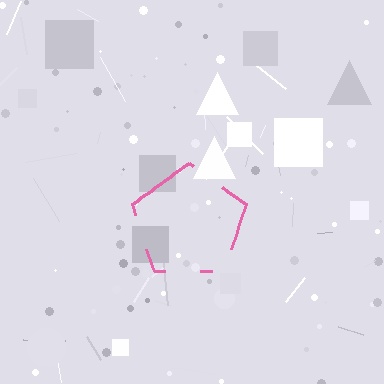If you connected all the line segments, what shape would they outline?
They would outline a pentagon.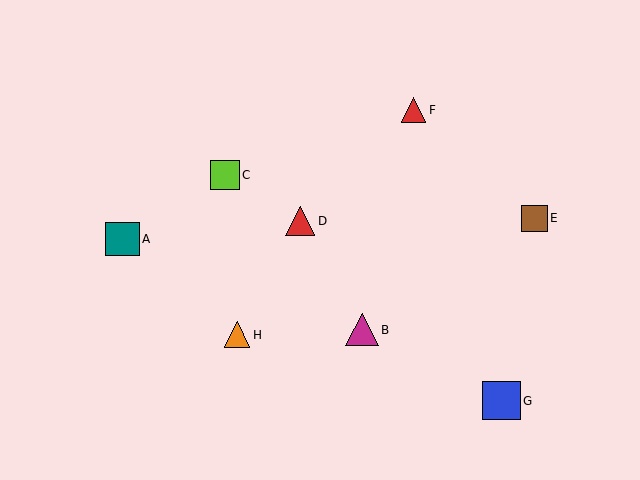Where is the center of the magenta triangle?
The center of the magenta triangle is at (362, 330).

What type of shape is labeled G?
Shape G is a blue square.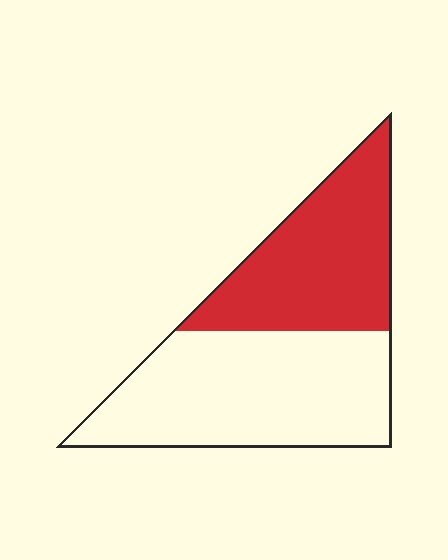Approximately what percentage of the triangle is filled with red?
Approximately 45%.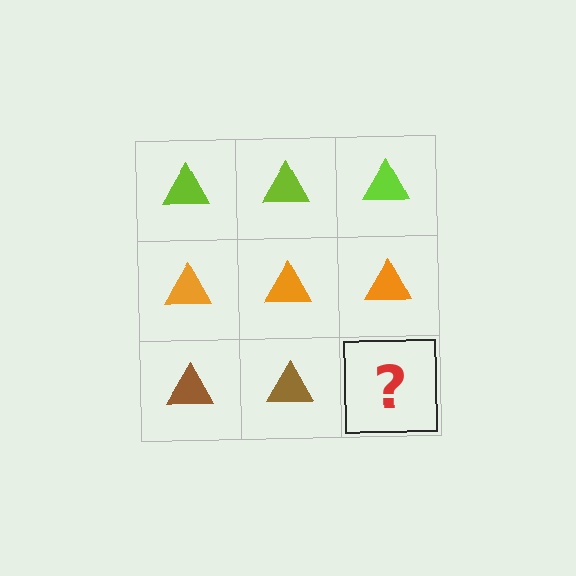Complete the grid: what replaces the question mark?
The question mark should be replaced with a brown triangle.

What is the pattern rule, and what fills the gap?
The rule is that each row has a consistent color. The gap should be filled with a brown triangle.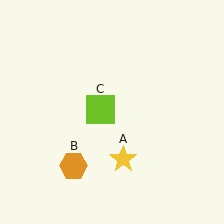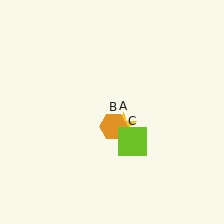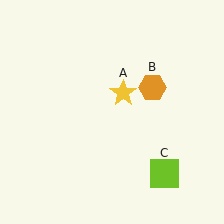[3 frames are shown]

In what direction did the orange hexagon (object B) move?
The orange hexagon (object B) moved up and to the right.